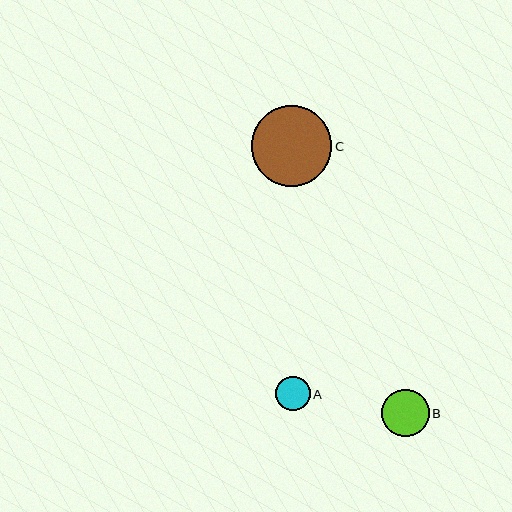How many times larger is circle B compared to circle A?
Circle B is approximately 1.4 times the size of circle A.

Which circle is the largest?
Circle C is the largest with a size of approximately 81 pixels.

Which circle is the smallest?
Circle A is the smallest with a size of approximately 34 pixels.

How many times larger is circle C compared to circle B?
Circle C is approximately 1.7 times the size of circle B.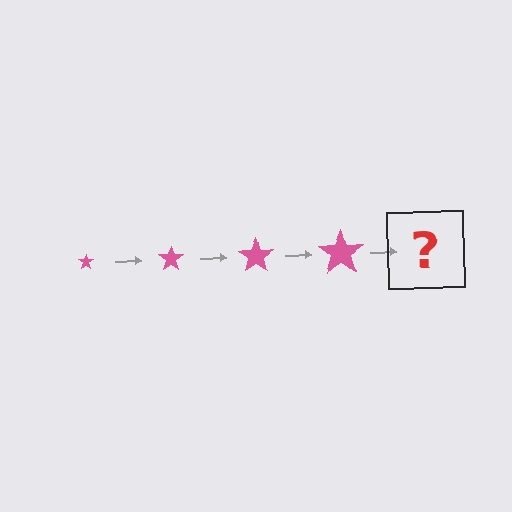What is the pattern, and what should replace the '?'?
The pattern is that the star gets progressively larger each step. The '?' should be a pink star, larger than the previous one.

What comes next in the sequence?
The next element should be a pink star, larger than the previous one.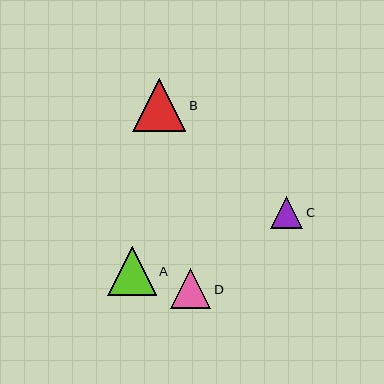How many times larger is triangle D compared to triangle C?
Triangle D is approximately 1.2 times the size of triangle C.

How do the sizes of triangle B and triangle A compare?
Triangle B and triangle A are approximately the same size.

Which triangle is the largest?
Triangle B is the largest with a size of approximately 53 pixels.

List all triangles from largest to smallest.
From largest to smallest: B, A, D, C.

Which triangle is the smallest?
Triangle C is the smallest with a size of approximately 32 pixels.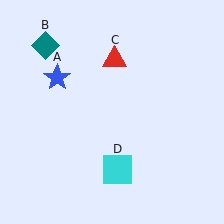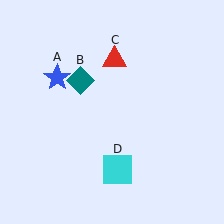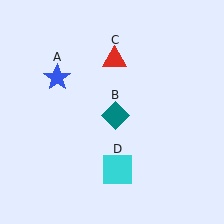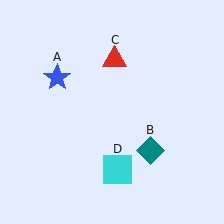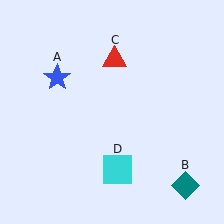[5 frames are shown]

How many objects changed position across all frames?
1 object changed position: teal diamond (object B).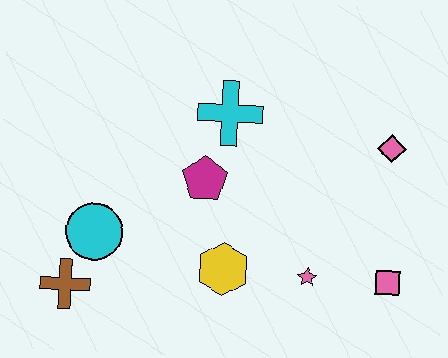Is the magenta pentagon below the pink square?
No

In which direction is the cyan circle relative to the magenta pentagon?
The cyan circle is to the left of the magenta pentagon.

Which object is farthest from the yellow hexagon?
The pink diamond is farthest from the yellow hexagon.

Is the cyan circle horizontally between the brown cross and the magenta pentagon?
Yes